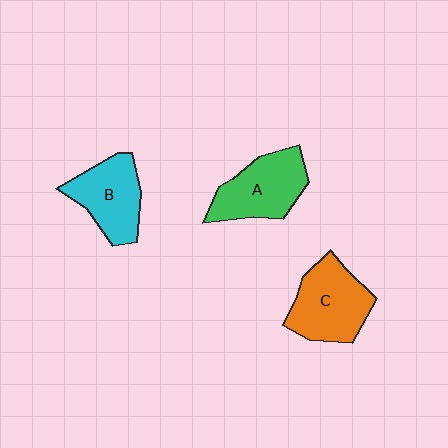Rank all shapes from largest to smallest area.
From largest to smallest: C (orange), A (green), B (cyan).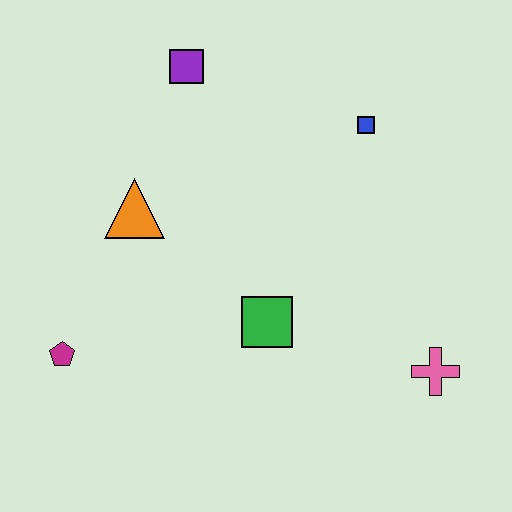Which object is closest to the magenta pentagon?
The orange triangle is closest to the magenta pentagon.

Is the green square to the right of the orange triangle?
Yes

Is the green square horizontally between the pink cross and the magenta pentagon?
Yes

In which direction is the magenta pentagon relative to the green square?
The magenta pentagon is to the left of the green square.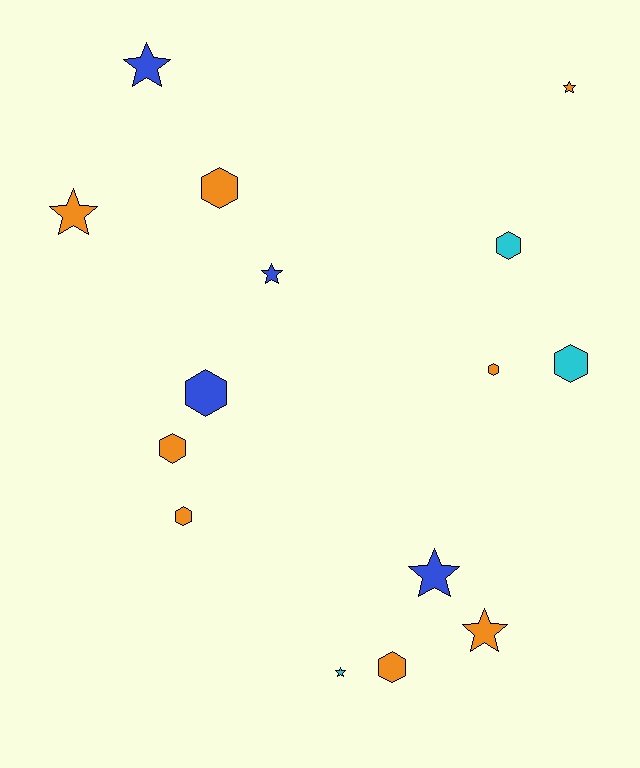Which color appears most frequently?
Orange, with 8 objects.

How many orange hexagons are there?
There are 5 orange hexagons.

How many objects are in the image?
There are 15 objects.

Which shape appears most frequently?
Hexagon, with 8 objects.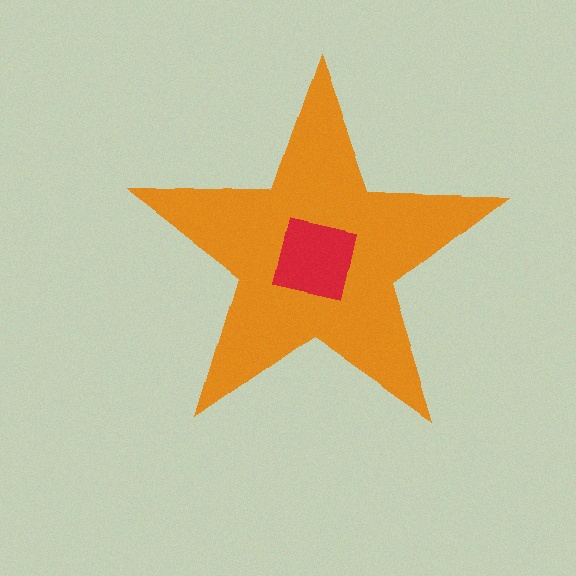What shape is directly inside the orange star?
The red square.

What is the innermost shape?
The red square.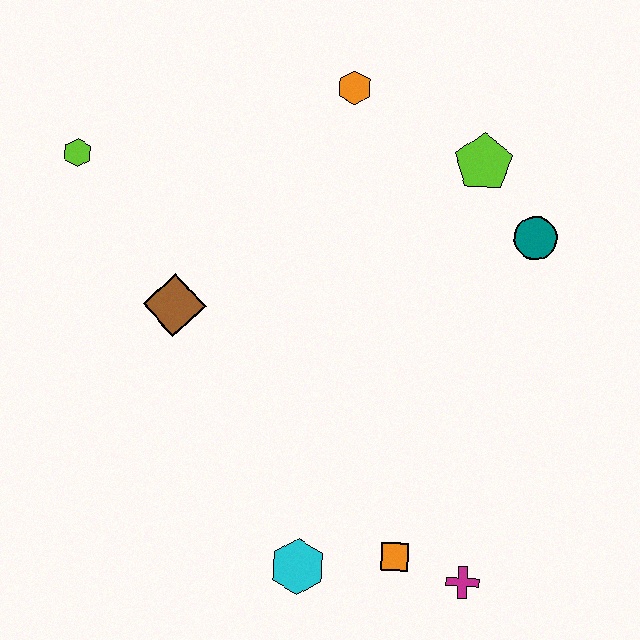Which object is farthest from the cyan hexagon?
The orange hexagon is farthest from the cyan hexagon.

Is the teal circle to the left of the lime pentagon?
No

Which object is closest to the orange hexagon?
The lime pentagon is closest to the orange hexagon.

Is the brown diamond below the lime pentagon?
Yes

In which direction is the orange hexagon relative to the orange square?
The orange hexagon is above the orange square.